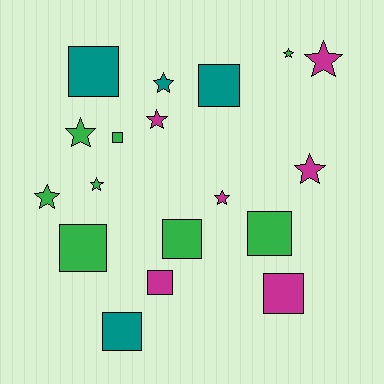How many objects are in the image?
There are 18 objects.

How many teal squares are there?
There are 3 teal squares.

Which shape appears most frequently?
Star, with 9 objects.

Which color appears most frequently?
Green, with 8 objects.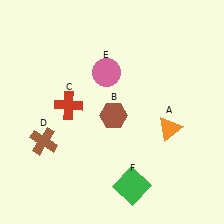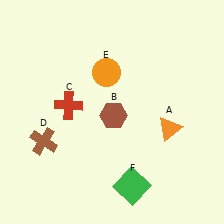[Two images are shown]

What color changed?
The circle (E) changed from pink in Image 1 to orange in Image 2.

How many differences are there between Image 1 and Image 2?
There is 1 difference between the two images.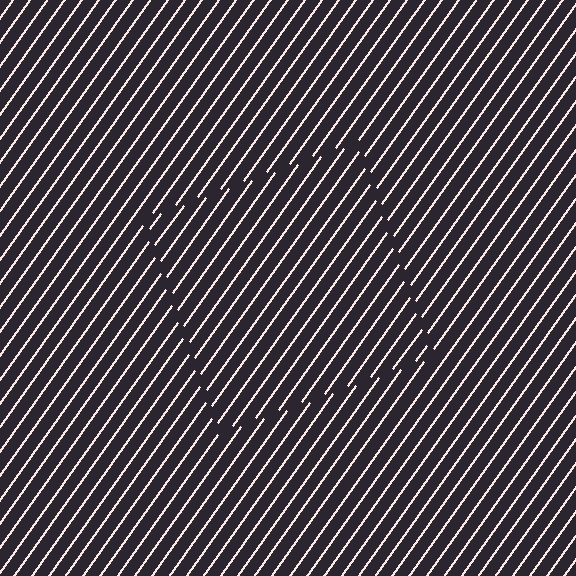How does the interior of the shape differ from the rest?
The interior of the shape contains the same grating, shifted by half a period — the contour is defined by the phase discontinuity where line-ends from the inner and outer gratings abut.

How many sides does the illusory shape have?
4 sides — the line-ends trace a square.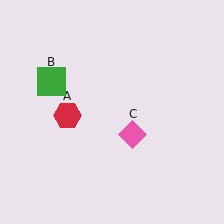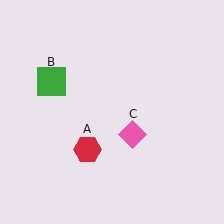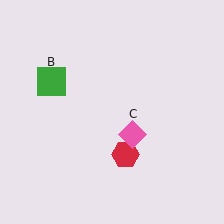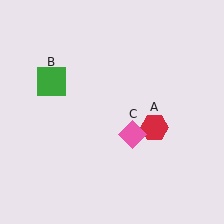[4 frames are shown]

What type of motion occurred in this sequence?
The red hexagon (object A) rotated counterclockwise around the center of the scene.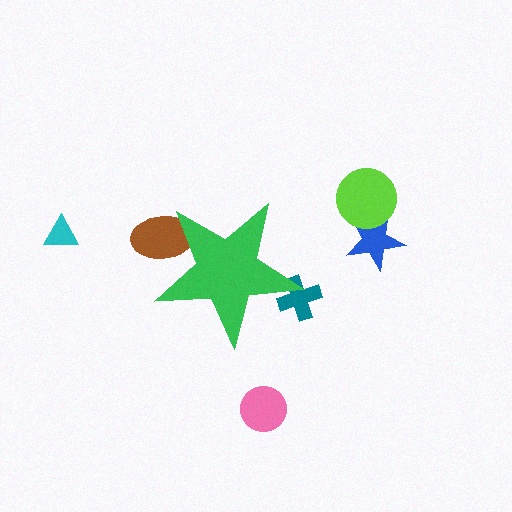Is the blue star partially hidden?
No, the blue star is fully visible.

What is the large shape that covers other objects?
A green star.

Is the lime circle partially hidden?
No, the lime circle is fully visible.